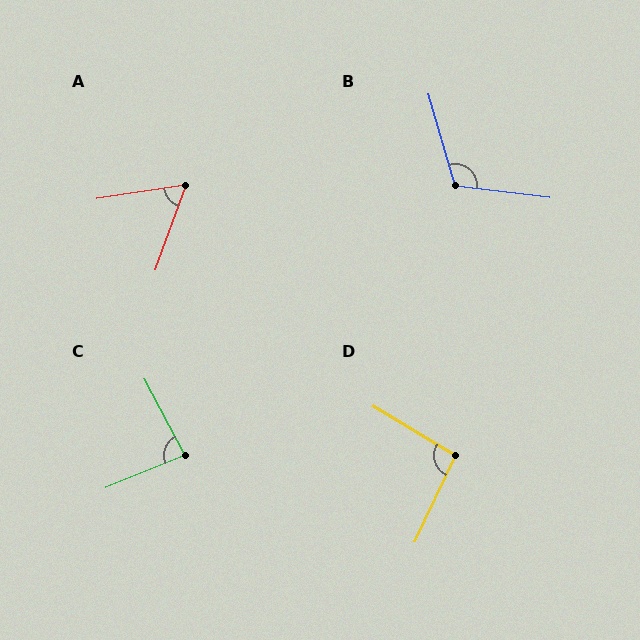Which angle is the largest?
B, at approximately 113 degrees.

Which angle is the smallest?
A, at approximately 61 degrees.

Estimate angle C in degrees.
Approximately 84 degrees.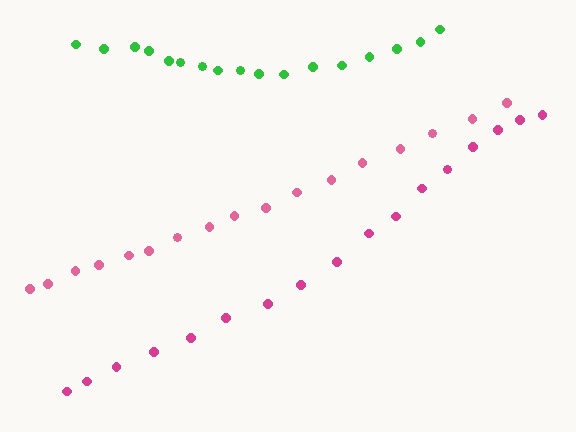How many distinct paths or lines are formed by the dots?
There are 3 distinct paths.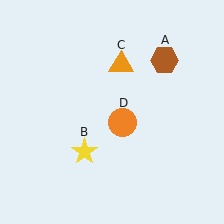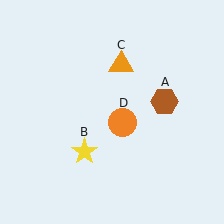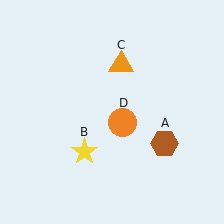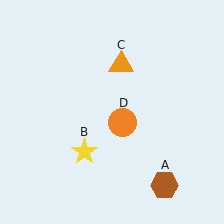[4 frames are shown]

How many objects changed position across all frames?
1 object changed position: brown hexagon (object A).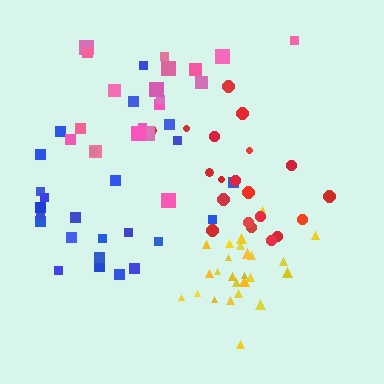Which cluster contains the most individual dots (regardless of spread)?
Yellow (25).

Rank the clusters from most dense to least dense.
yellow, pink, red, blue.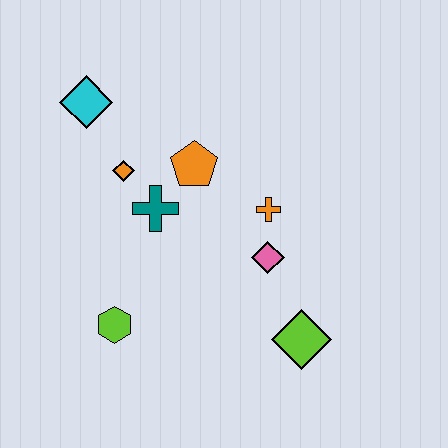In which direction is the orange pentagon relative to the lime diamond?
The orange pentagon is above the lime diamond.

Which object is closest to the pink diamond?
The orange cross is closest to the pink diamond.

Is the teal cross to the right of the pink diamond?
No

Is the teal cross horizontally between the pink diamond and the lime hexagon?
Yes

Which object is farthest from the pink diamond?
The cyan diamond is farthest from the pink diamond.